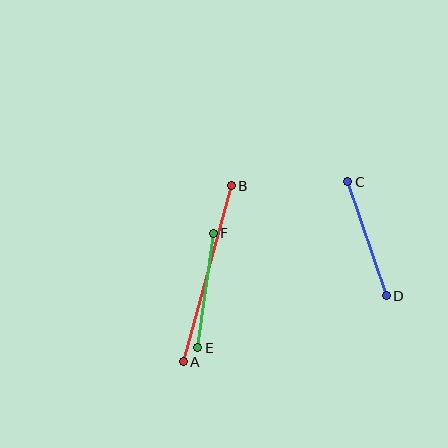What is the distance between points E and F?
The distance is approximately 115 pixels.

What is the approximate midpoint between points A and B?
The midpoint is at approximately (207, 274) pixels.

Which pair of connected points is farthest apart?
Points A and B are farthest apart.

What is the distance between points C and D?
The distance is approximately 120 pixels.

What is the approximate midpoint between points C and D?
The midpoint is at approximately (367, 239) pixels.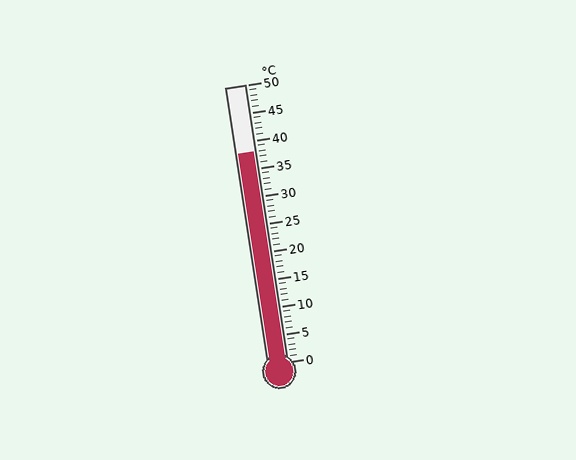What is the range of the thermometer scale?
The thermometer scale ranges from 0°C to 50°C.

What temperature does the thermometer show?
The thermometer shows approximately 38°C.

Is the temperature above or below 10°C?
The temperature is above 10°C.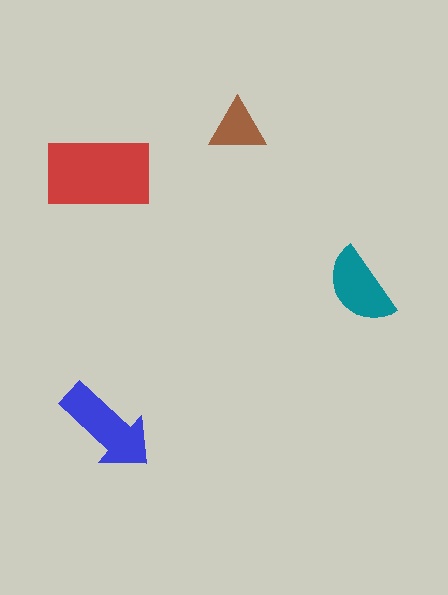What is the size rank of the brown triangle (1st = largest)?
4th.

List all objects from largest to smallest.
The red rectangle, the blue arrow, the teal semicircle, the brown triangle.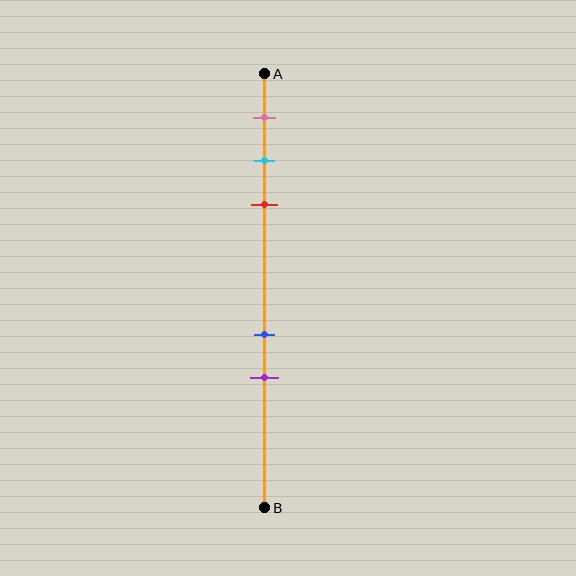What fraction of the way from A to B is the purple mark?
The purple mark is approximately 70% (0.7) of the way from A to B.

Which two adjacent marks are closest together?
The cyan and red marks are the closest adjacent pair.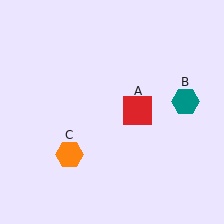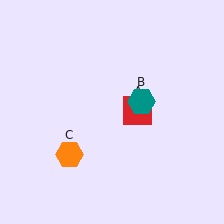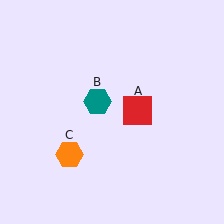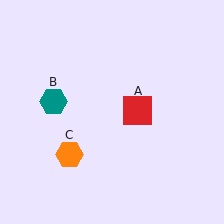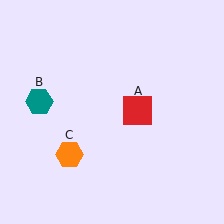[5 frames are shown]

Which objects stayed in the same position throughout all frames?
Red square (object A) and orange hexagon (object C) remained stationary.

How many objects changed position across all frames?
1 object changed position: teal hexagon (object B).